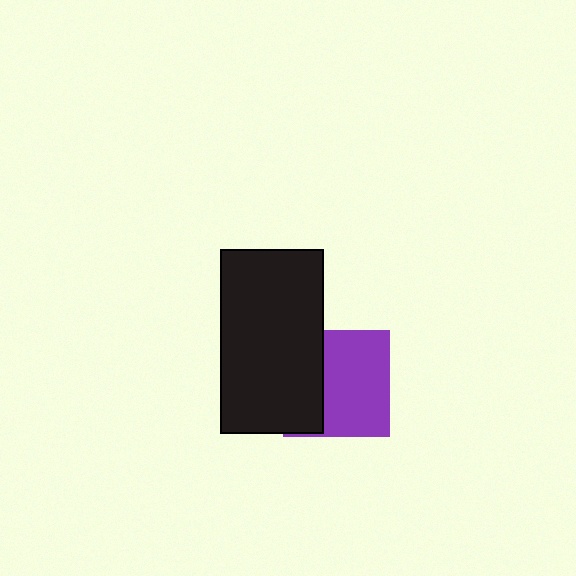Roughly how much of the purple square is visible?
About half of it is visible (roughly 64%).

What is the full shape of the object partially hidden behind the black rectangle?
The partially hidden object is a purple square.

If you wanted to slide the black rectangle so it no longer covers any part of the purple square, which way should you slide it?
Slide it left — that is the most direct way to separate the two shapes.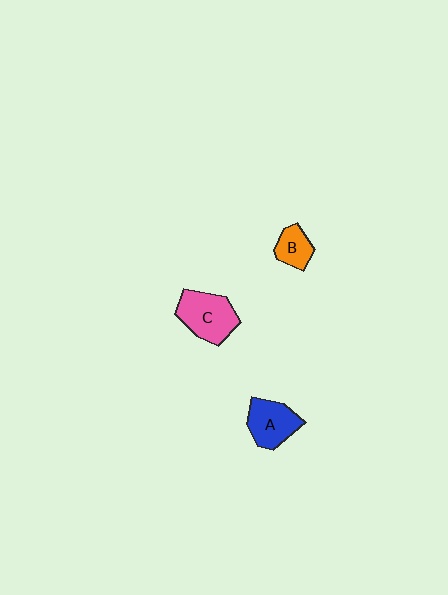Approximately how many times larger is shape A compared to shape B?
Approximately 1.6 times.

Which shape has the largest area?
Shape C (pink).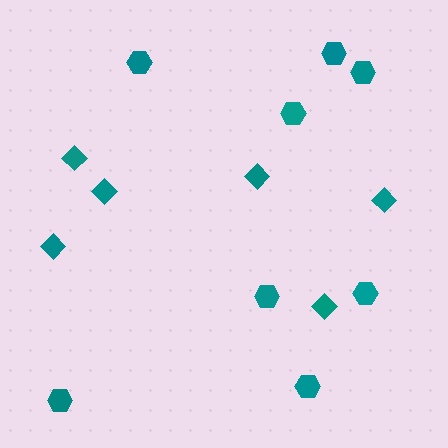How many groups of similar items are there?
There are 2 groups: one group of diamonds (6) and one group of hexagons (8).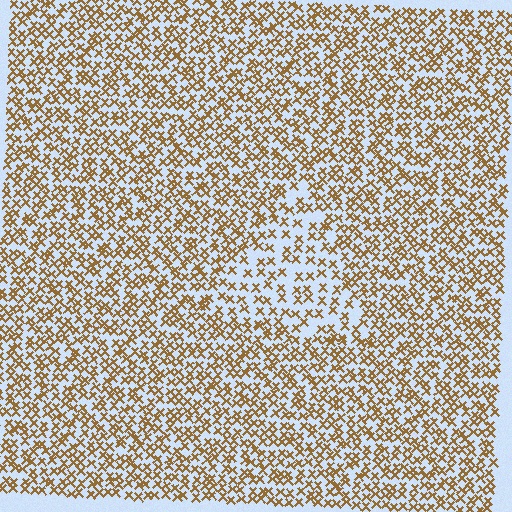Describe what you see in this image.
The image contains small brown elements arranged at two different densities. A triangle-shaped region is visible where the elements are less densely packed than the surrounding area.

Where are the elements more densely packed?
The elements are more densely packed outside the triangle boundary.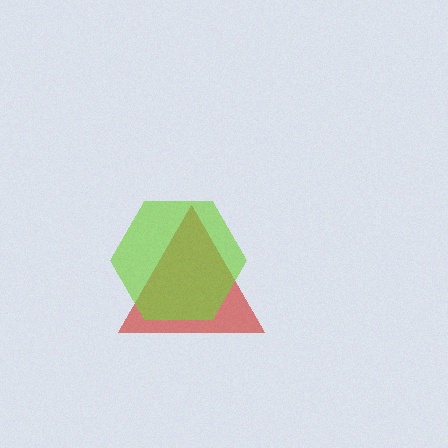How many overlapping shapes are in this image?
There are 2 overlapping shapes in the image.